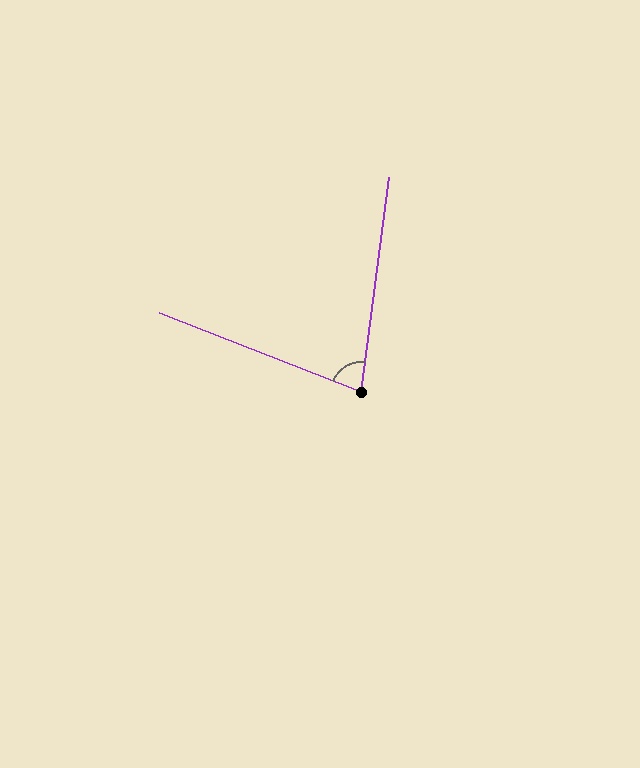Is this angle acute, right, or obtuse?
It is acute.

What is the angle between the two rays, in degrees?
Approximately 76 degrees.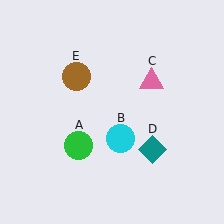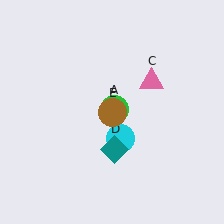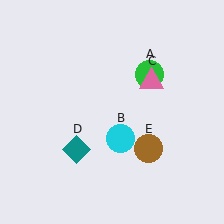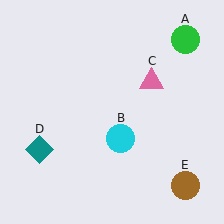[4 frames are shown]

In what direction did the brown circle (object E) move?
The brown circle (object E) moved down and to the right.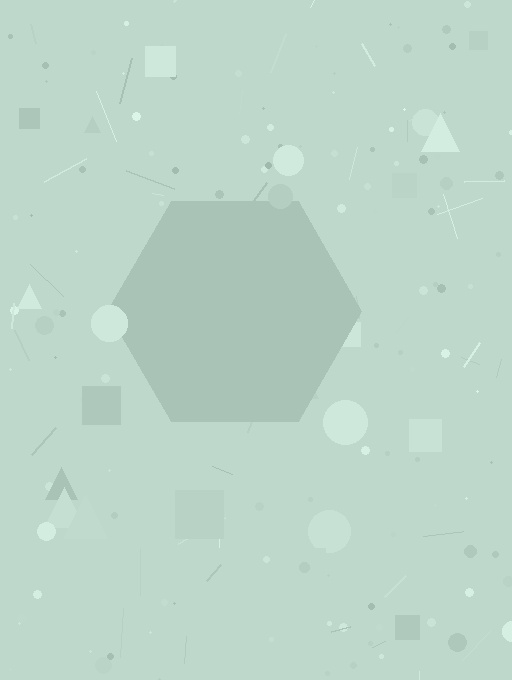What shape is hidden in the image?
A hexagon is hidden in the image.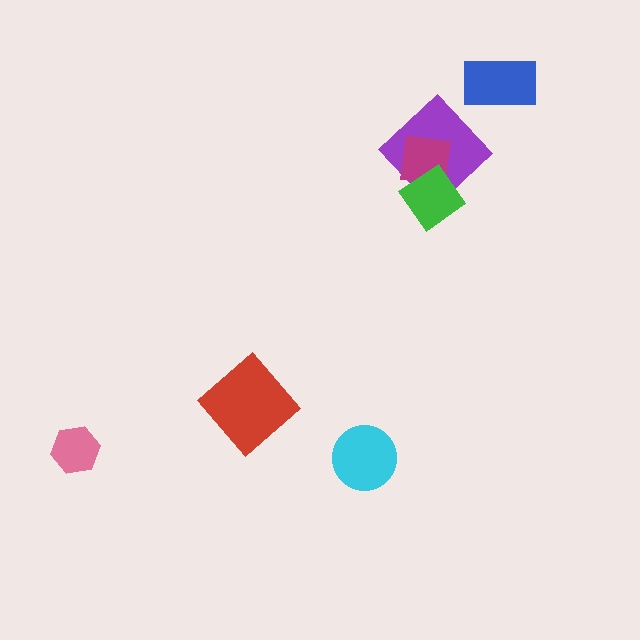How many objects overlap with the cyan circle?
0 objects overlap with the cyan circle.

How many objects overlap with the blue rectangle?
0 objects overlap with the blue rectangle.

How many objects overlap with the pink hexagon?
0 objects overlap with the pink hexagon.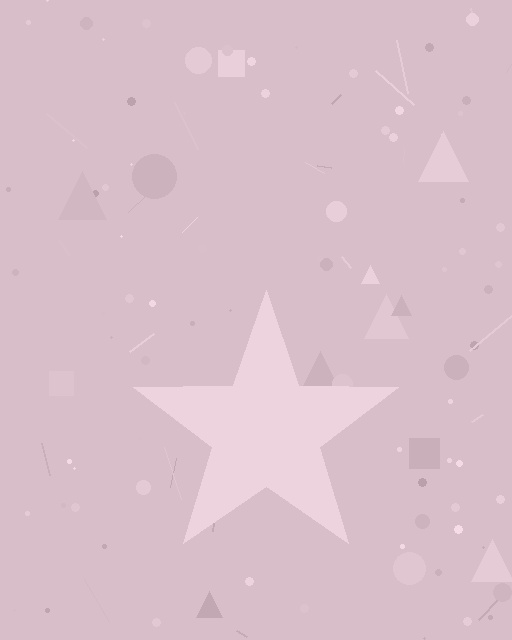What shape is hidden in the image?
A star is hidden in the image.